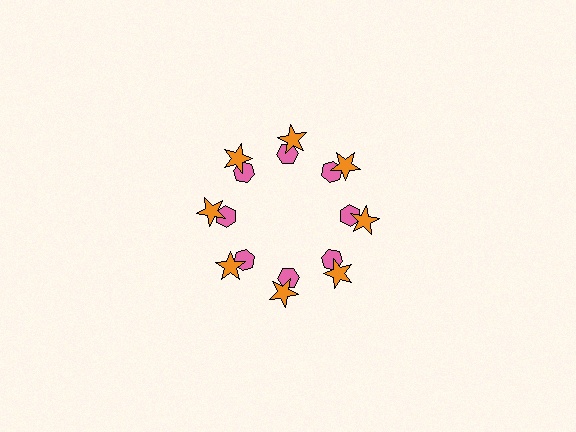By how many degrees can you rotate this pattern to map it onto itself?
The pattern maps onto itself every 45 degrees of rotation.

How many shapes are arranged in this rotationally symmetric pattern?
There are 16 shapes, arranged in 8 groups of 2.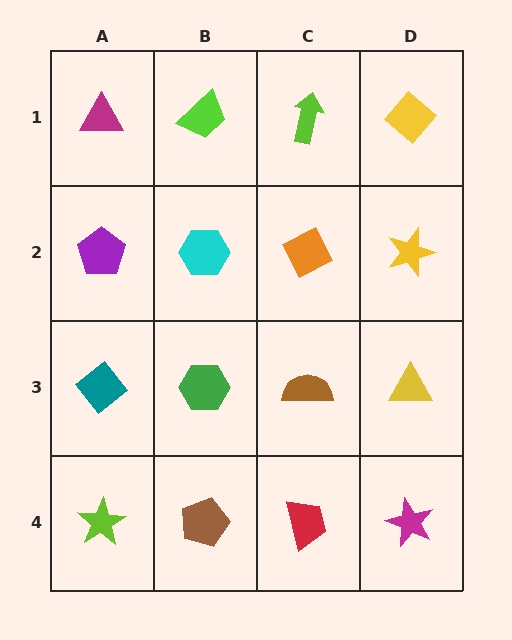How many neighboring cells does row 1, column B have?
3.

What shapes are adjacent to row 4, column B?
A green hexagon (row 3, column B), a lime star (row 4, column A), a red trapezoid (row 4, column C).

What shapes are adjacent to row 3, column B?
A cyan hexagon (row 2, column B), a brown pentagon (row 4, column B), a teal diamond (row 3, column A), a brown semicircle (row 3, column C).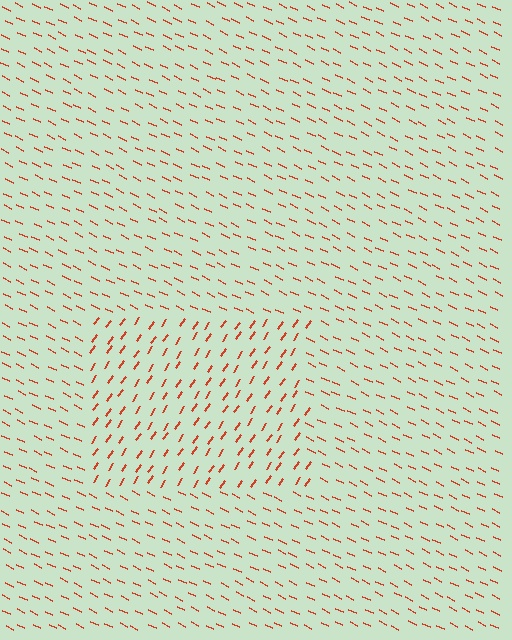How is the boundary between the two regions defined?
The boundary is defined purely by a change in line orientation (approximately 82 degrees difference). All lines are the same color and thickness.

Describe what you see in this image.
The image is filled with small red line segments. A rectangle region in the image has lines oriented differently from the surrounding lines, creating a visible texture boundary.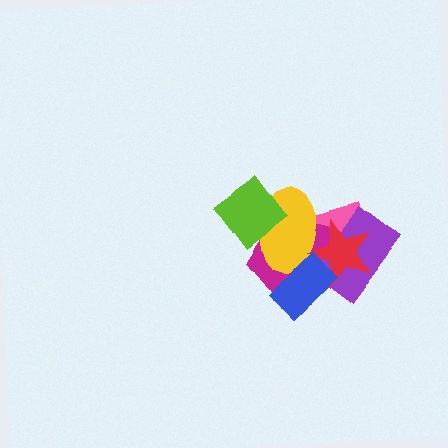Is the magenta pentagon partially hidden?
Yes, it is partially covered by another shape.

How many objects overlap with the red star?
5 objects overlap with the red star.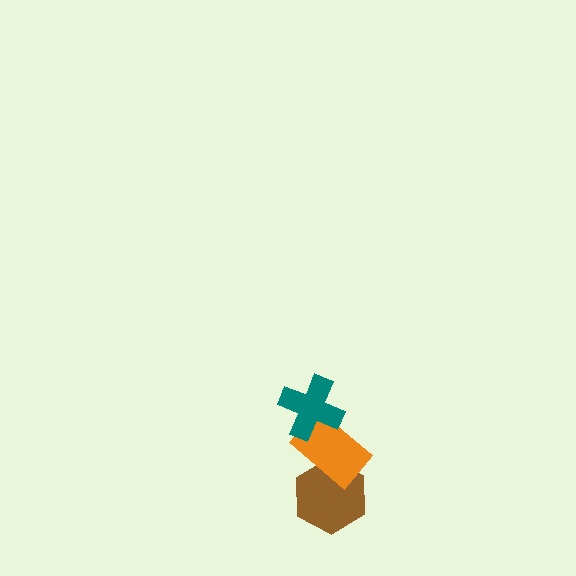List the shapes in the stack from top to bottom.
From top to bottom: the teal cross, the orange rectangle, the brown hexagon.